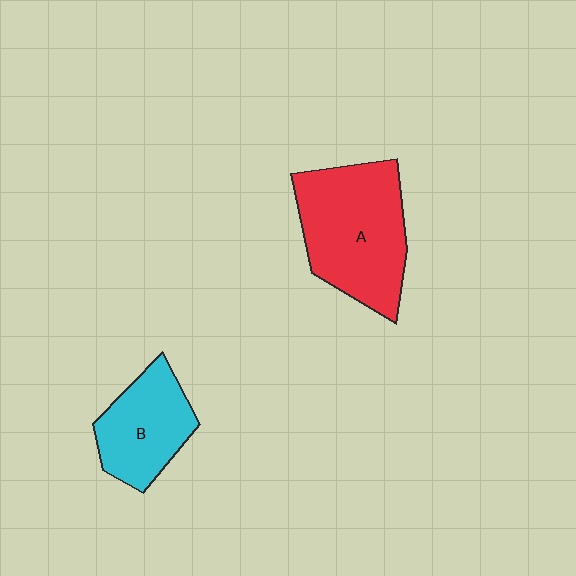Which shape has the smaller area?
Shape B (cyan).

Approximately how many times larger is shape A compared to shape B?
Approximately 1.6 times.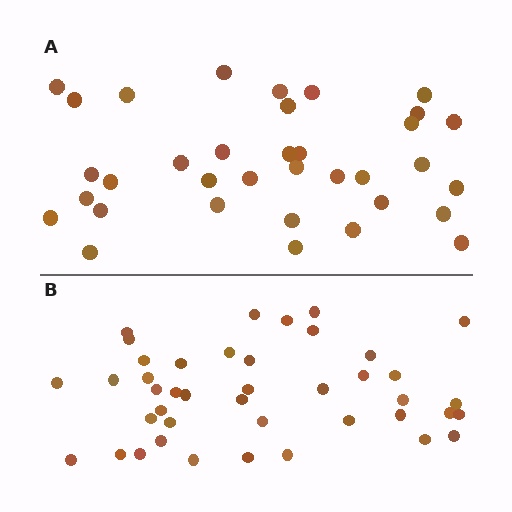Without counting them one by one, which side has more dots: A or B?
Region B (the bottom region) has more dots.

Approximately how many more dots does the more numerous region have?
Region B has roughly 8 or so more dots than region A.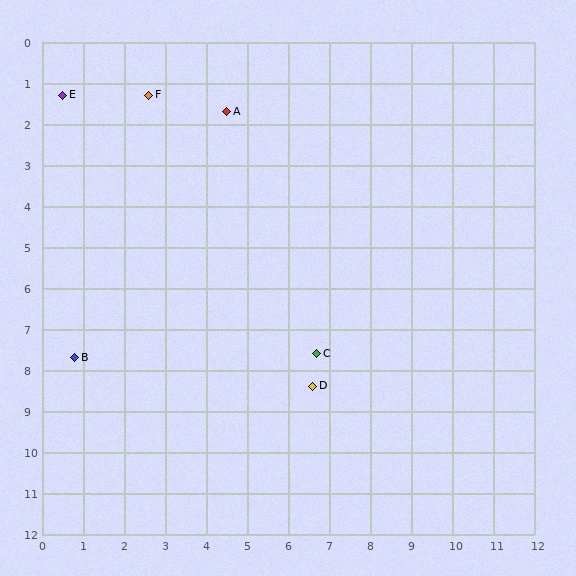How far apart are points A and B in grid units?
Points A and B are about 7.0 grid units apart.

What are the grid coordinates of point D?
Point D is at approximately (6.6, 8.4).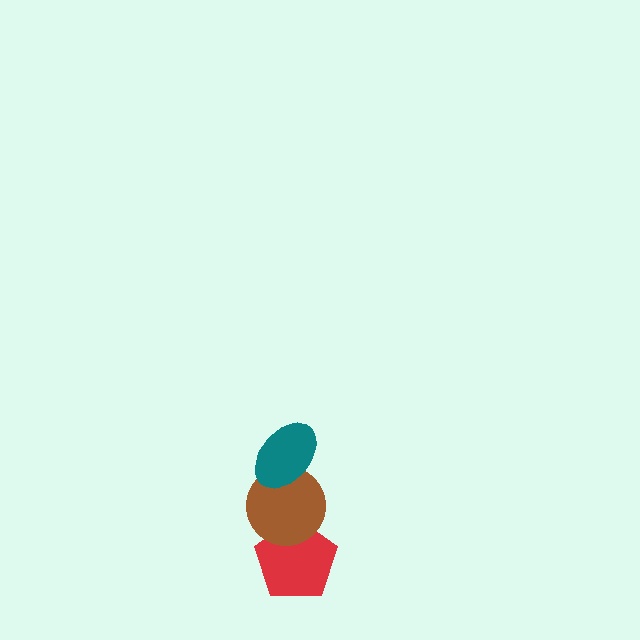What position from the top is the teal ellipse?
The teal ellipse is 1st from the top.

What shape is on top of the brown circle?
The teal ellipse is on top of the brown circle.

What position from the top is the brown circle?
The brown circle is 2nd from the top.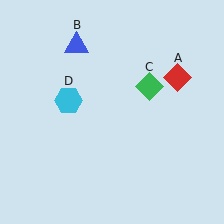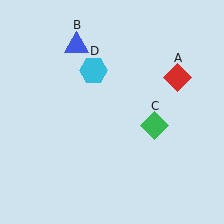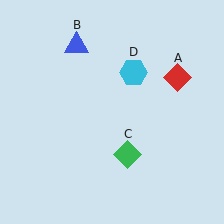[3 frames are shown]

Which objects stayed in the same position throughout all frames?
Red diamond (object A) and blue triangle (object B) remained stationary.